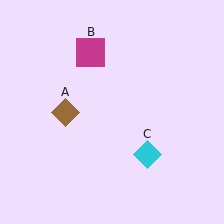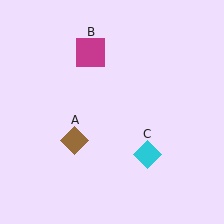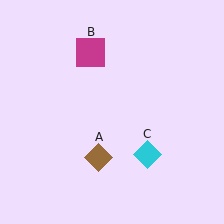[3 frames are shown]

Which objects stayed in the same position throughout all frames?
Magenta square (object B) and cyan diamond (object C) remained stationary.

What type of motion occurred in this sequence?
The brown diamond (object A) rotated counterclockwise around the center of the scene.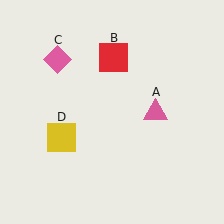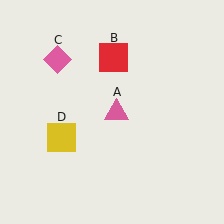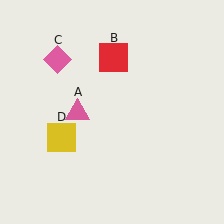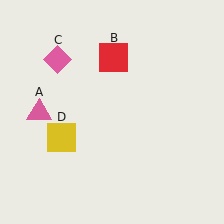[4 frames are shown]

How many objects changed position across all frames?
1 object changed position: pink triangle (object A).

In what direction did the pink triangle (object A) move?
The pink triangle (object A) moved left.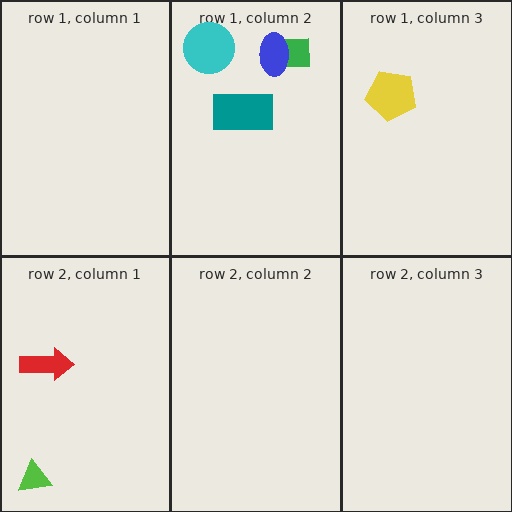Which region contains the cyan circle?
The row 1, column 2 region.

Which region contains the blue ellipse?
The row 1, column 2 region.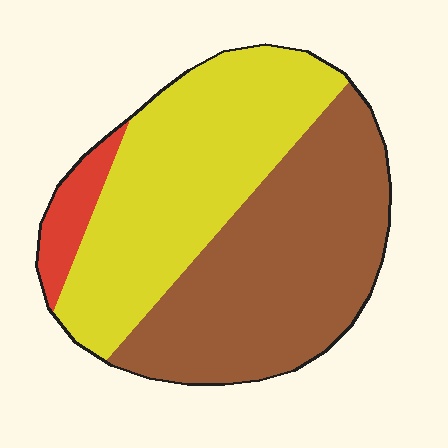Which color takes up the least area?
Red, at roughly 5%.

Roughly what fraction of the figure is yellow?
Yellow covers roughly 45% of the figure.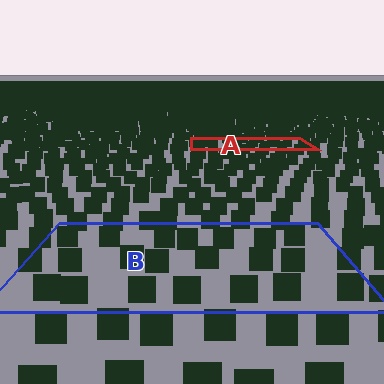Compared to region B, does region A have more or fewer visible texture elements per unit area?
Region A has more texture elements per unit area — they are packed more densely because it is farther away.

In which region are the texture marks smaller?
The texture marks are smaller in region A, because it is farther away.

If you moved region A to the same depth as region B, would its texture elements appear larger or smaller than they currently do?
They would appear larger. At a closer depth, the same texture elements are projected at a bigger on-screen size.